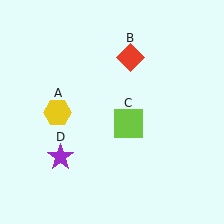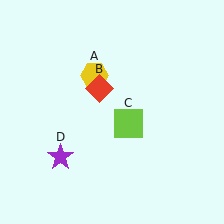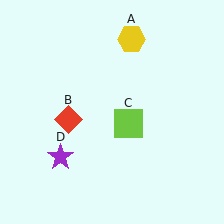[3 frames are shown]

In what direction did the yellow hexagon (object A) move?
The yellow hexagon (object A) moved up and to the right.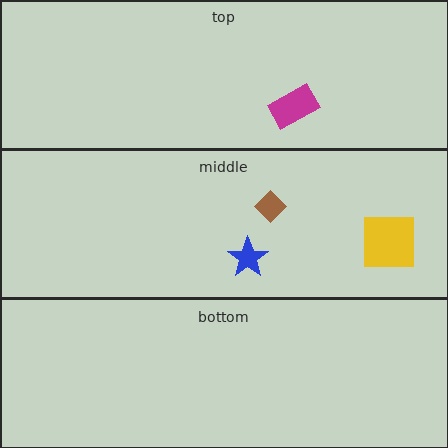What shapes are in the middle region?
The blue star, the brown diamond, the yellow square.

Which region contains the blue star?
The middle region.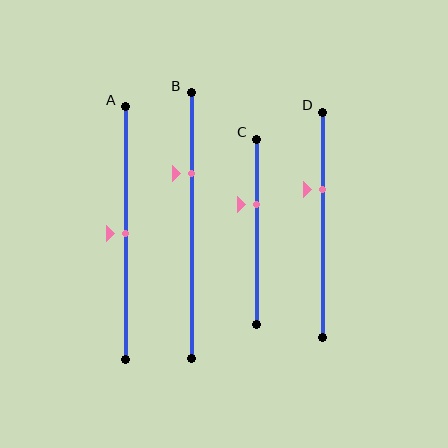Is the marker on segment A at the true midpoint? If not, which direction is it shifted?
Yes, the marker on segment A is at the true midpoint.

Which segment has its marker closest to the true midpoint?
Segment A has its marker closest to the true midpoint.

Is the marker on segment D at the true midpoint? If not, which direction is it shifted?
No, the marker on segment D is shifted upward by about 16% of the segment length.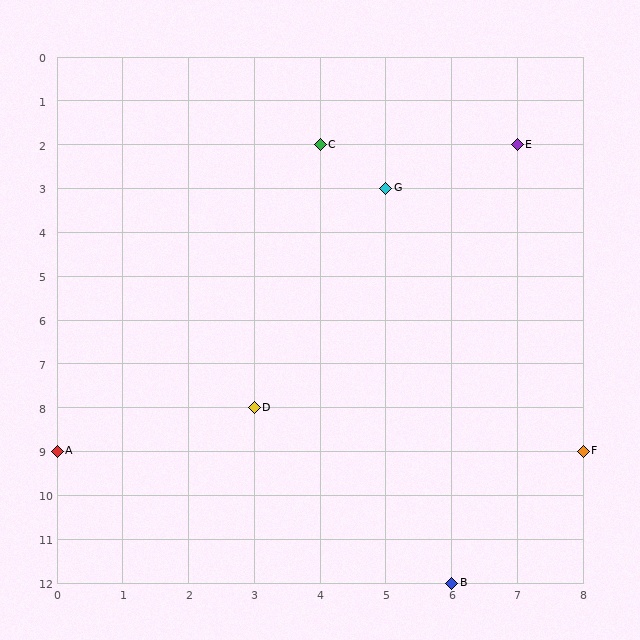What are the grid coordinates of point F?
Point F is at grid coordinates (8, 9).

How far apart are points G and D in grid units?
Points G and D are 2 columns and 5 rows apart (about 5.4 grid units diagonally).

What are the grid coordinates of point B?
Point B is at grid coordinates (6, 12).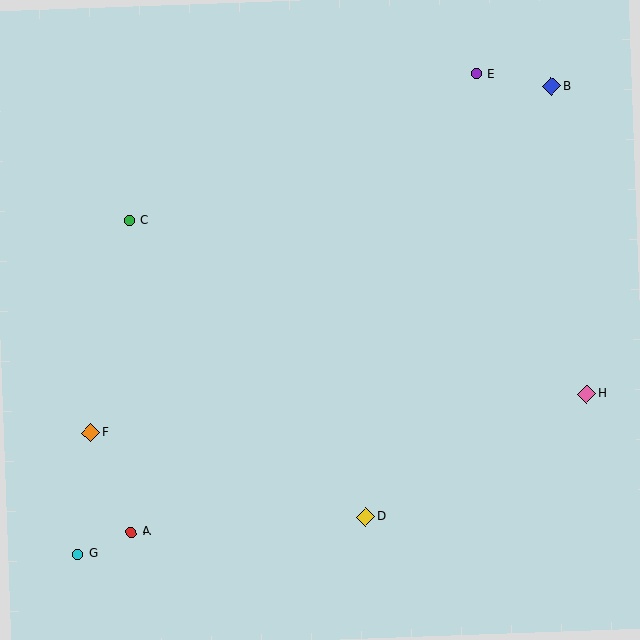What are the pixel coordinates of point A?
Point A is at (131, 532).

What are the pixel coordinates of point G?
Point G is at (78, 554).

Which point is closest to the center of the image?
Point D at (366, 517) is closest to the center.